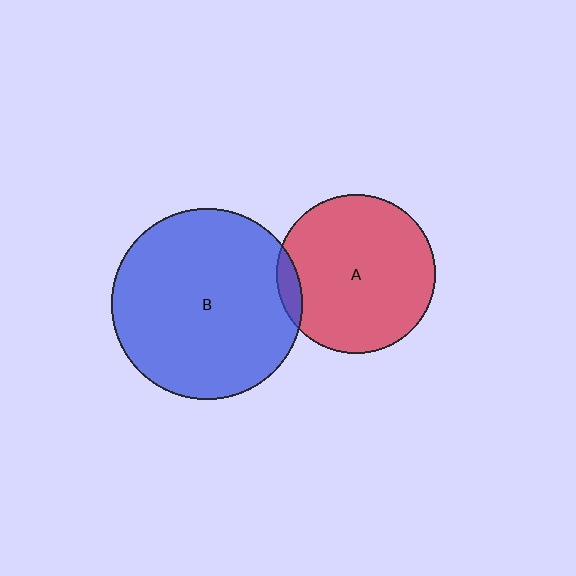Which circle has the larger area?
Circle B (blue).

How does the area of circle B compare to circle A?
Approximately 1.4 times.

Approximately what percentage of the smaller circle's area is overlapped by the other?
Approximately 5%.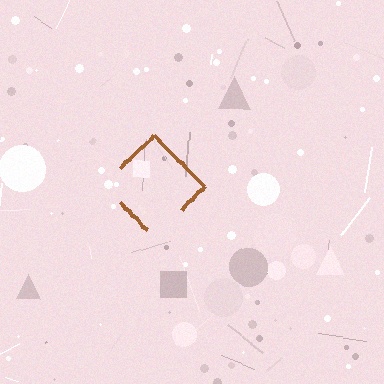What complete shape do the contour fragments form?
The contour fragments form a diamond.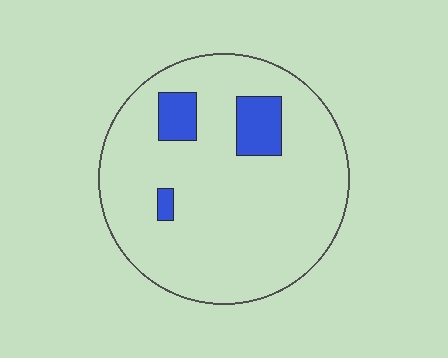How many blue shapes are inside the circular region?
3.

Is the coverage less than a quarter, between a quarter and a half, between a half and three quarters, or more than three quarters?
Less than a quarter.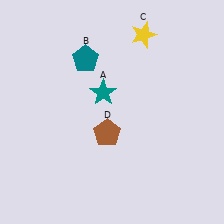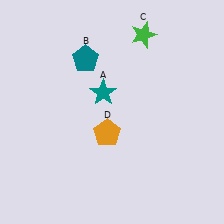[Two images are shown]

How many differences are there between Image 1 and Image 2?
There are 2 differences between the two images.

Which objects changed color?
C changed from yellow to green. D changed from brown to orange.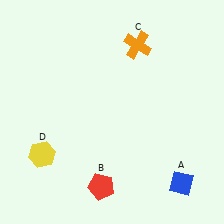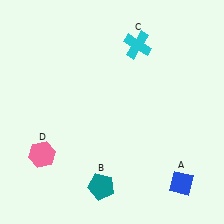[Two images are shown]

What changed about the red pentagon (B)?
In Image 1, B is red. In Image 2, it changed to teal.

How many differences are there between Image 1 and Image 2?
There are 3 differences between the two images.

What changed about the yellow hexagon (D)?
In Image 1, D is yellow. In Image 2, it changed to pink.